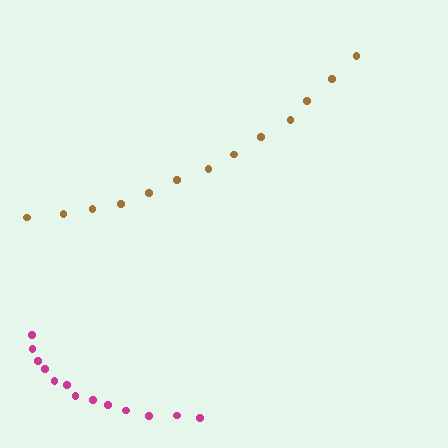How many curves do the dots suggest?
There are 2 distinct paths.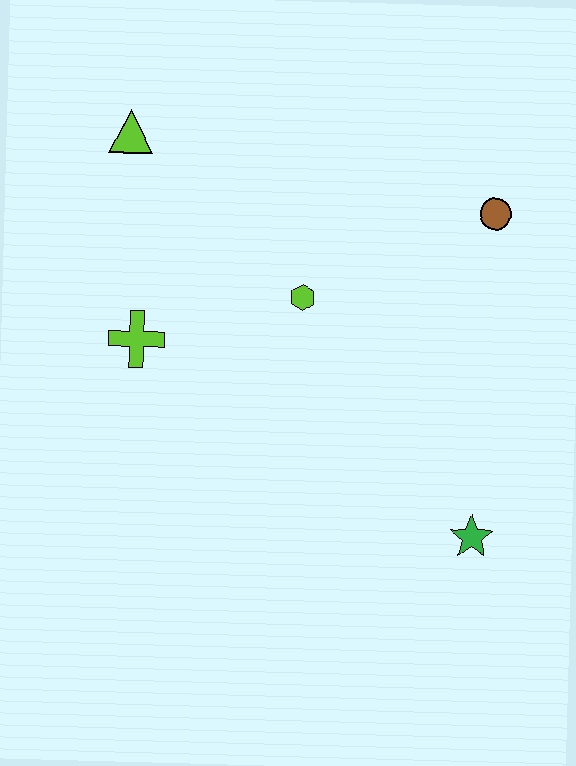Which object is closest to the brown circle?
The lime hexagon is closest to the brown circle.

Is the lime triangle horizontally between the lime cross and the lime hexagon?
No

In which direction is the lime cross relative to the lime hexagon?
The lime cross is to the left of the lime hexagon.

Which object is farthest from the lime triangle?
The green star is farthest from the lime triangle.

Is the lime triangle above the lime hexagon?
Yes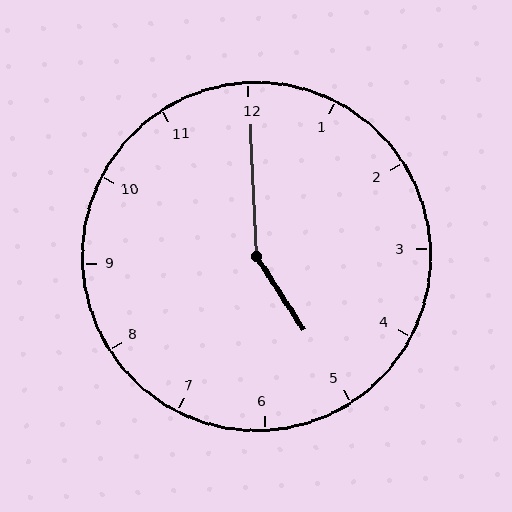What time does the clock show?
5:00.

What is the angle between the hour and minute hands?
Approximately 150 degrees.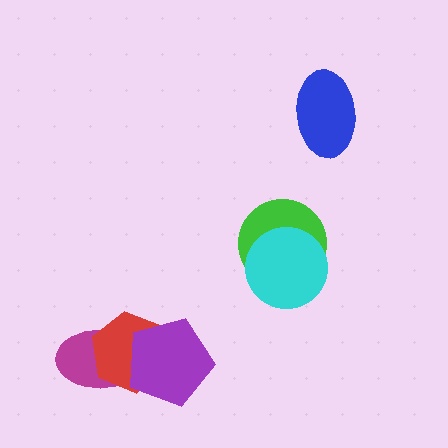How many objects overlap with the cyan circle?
1 object overlaps with the cyan circle.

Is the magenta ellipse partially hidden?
Yes, it is partially covered by another shape.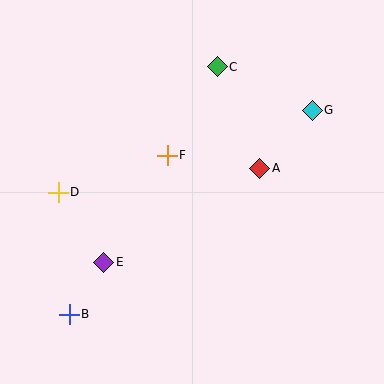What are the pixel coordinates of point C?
Point C is at (217, 67).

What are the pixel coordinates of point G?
Point G is at (312, 110).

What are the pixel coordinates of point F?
Point F is at (167, 155).